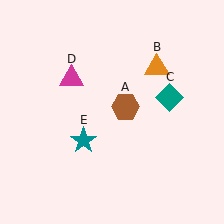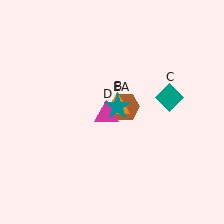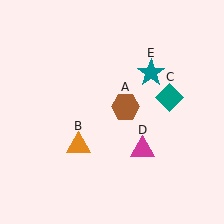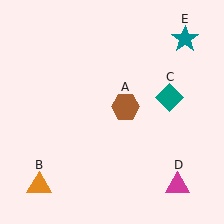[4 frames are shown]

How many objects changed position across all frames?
3 objects changed position: orange triangle (object B), magenta triangle (object D), teal star (object E).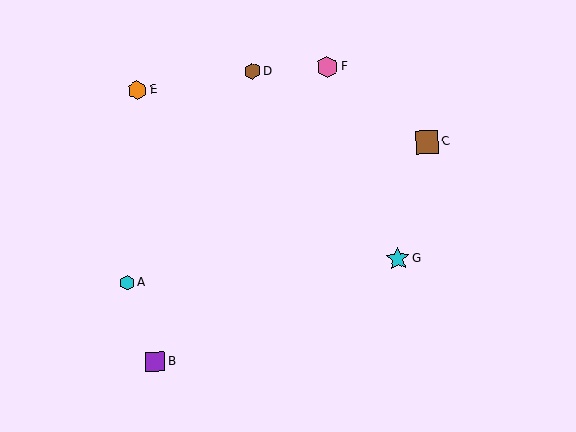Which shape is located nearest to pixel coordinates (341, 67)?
The pink hexagon (labeled F) at (327, 67) is nearest to that location.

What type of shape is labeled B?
Shape B is a purple square.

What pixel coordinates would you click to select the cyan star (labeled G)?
Click at (398, 259) to select the cyan star G.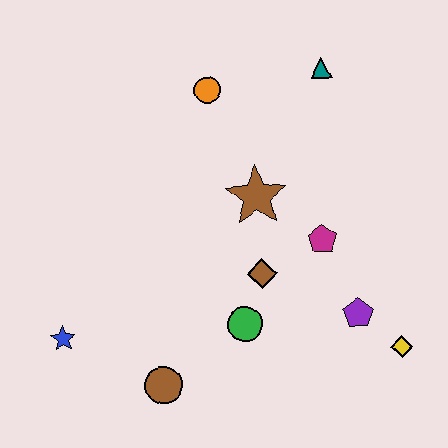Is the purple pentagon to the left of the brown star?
No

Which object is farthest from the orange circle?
The yellow diamond is farthest from the orange circle.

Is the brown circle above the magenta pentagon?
No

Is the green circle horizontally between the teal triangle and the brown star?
No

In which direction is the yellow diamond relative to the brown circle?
The yellow diamond is to the right of the brown circle.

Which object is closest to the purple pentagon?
The yellow diamond is closest to the purple pentagon.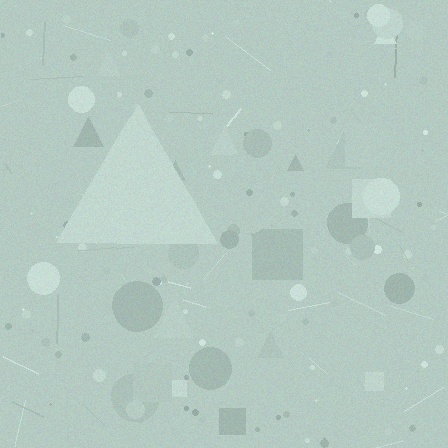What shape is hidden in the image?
A triangle is hidden in the image.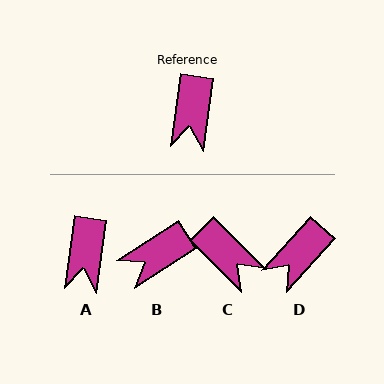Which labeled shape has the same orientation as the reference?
A.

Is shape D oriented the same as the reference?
No, it is off by about 34 degrees.